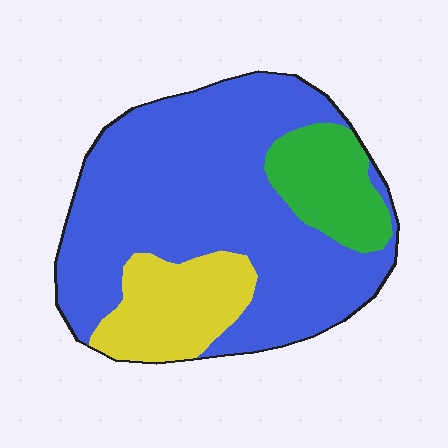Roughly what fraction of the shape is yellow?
Yellow covers around 15% of the shape.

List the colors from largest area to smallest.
From largest to smallest: blue, yellow, green.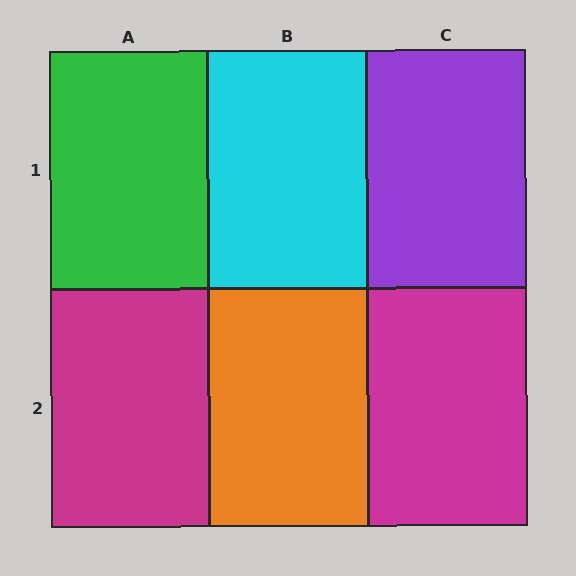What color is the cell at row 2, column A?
Magenta.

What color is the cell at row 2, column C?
Magenta.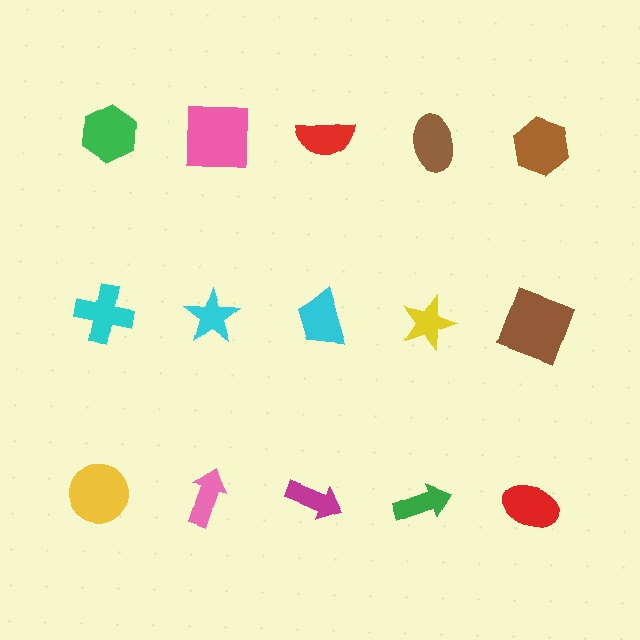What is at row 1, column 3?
A red semicircle.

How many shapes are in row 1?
5 shapes.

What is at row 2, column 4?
A yellow star.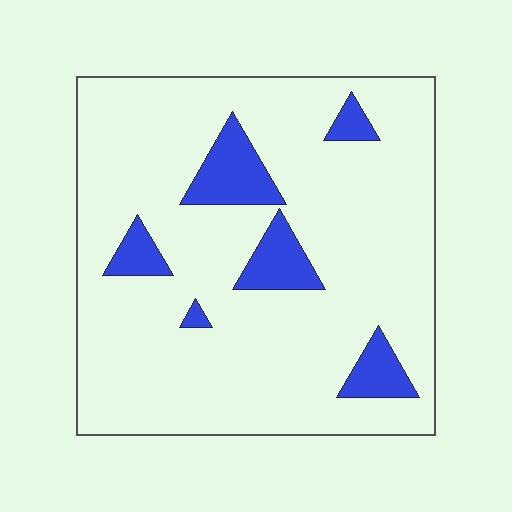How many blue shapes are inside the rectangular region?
6.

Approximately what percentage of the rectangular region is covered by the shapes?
Approximately 15%.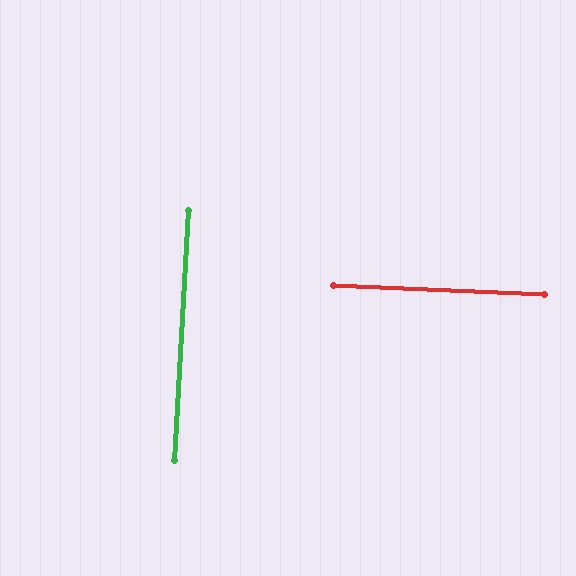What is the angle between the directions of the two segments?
Approximately 89 degrees.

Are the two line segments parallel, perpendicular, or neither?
Perpendicular — they meet at approximately 89°.